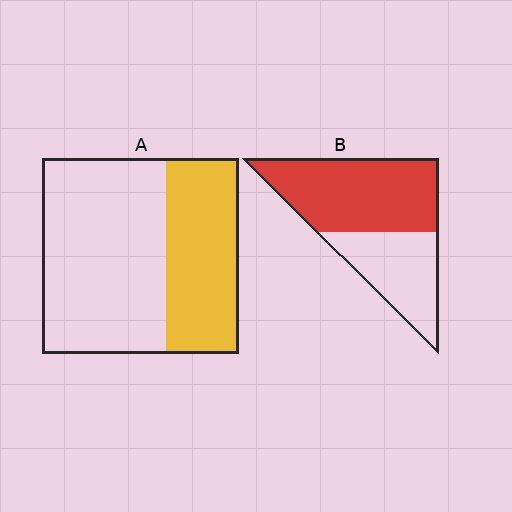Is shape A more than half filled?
No.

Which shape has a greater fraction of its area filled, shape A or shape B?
Shape B.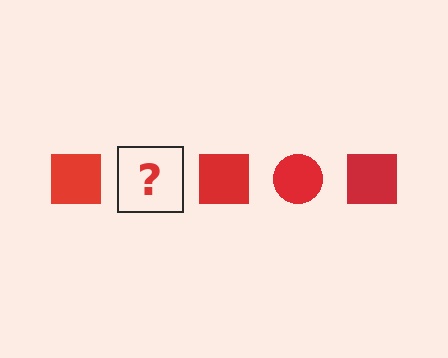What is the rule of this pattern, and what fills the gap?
The rule is that the pattern cycles through square, circle shapes in red. The gap should be filled with a red circle.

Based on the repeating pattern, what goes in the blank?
The blank should be a red circle.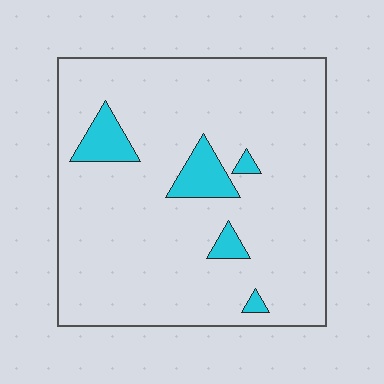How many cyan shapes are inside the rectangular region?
5.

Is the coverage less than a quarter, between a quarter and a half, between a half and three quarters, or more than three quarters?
Less than a quarter.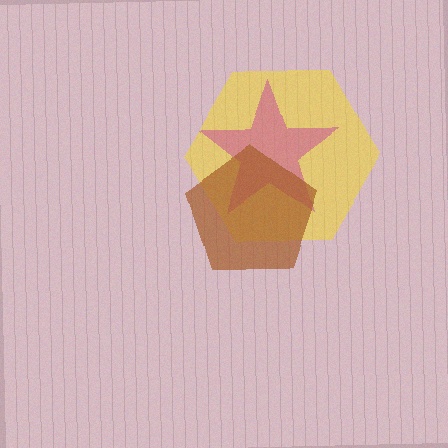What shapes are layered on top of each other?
The layered shapes are: a yellow hexagon, a magenta star, a brown pentagon.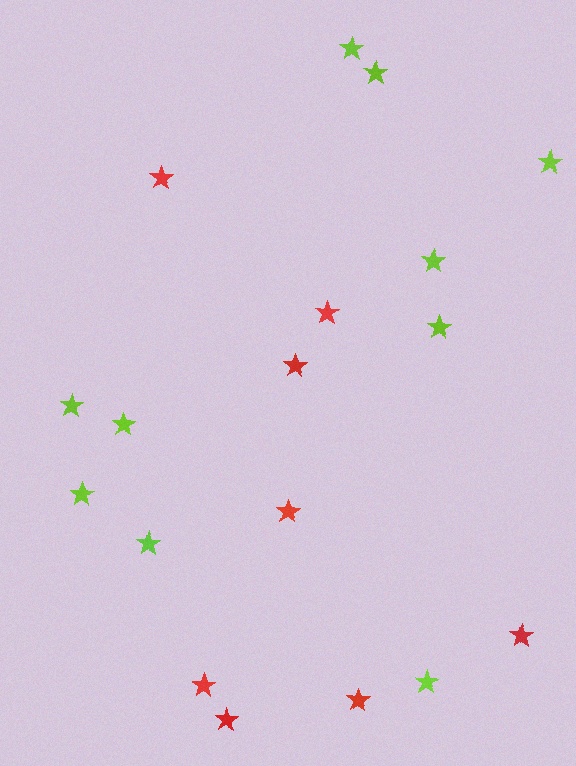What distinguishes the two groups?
There are 2 groups: one group of lime stars (10) and one group of red stars (8).